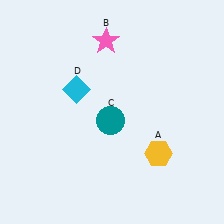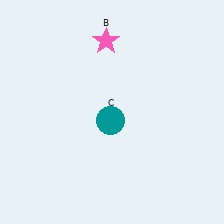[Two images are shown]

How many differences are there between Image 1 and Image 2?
There are 2 differences between the two images.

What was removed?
The cyan diamond (D), the yellow hexagon (A) were removed in Image 2.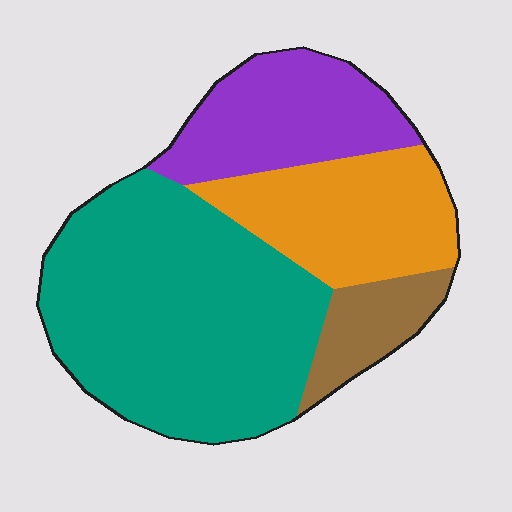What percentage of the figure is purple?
Purple takes up about one fifth (1/5) of the figure.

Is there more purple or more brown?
Purple.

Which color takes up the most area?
Teal, at roughly 50%.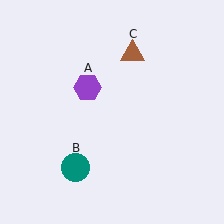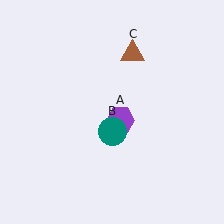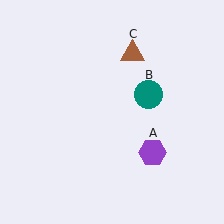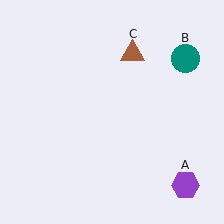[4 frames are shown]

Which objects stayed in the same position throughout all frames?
Brown triangle (object C) remained stationary.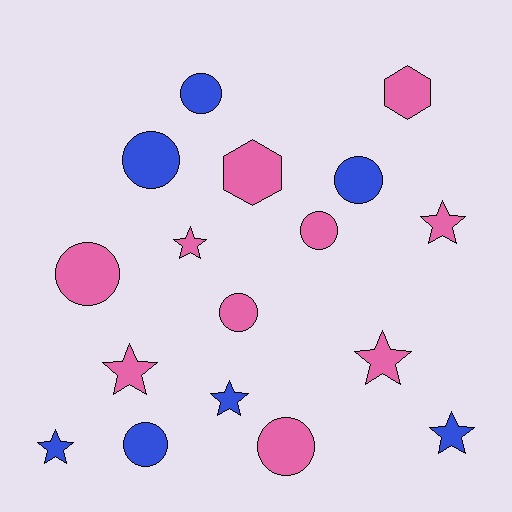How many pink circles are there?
There are 4 pink circles.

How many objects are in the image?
There are 17 objects.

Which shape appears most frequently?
Circle, with 8 objects.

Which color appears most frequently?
Pink, with 10 objects.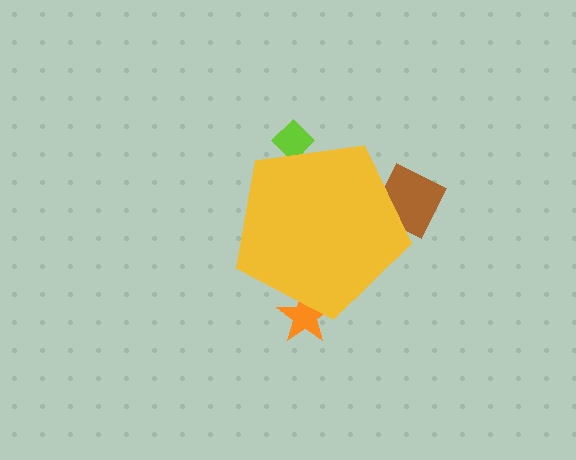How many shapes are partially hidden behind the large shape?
3 shapes are partially hidden.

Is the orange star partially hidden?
Yes, the orange star is partially hidden behind the yellow pentagon.